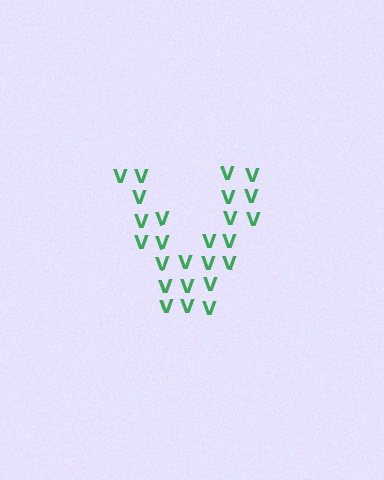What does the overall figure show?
The overall figure shows the letter V.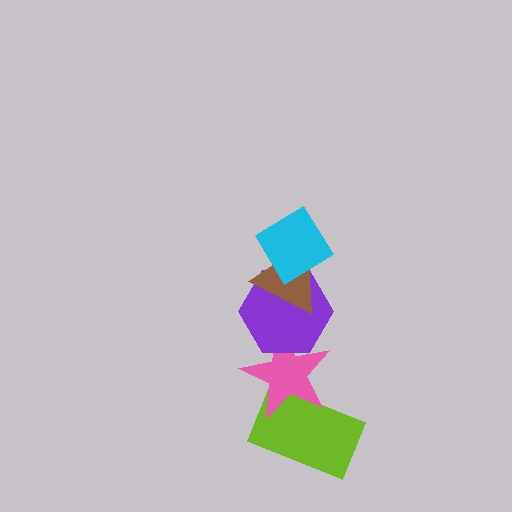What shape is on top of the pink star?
The purple hexagon is on top of the pink star.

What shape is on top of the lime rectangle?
The pink star is on top of the lime rectangle.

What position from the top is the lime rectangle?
The lime rectangle is 5th from the top.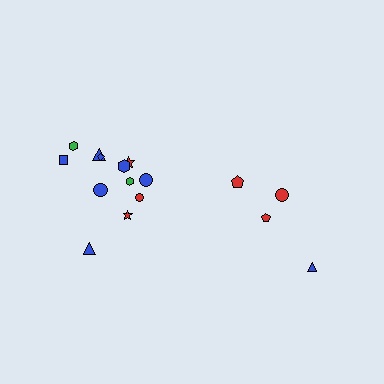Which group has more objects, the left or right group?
The left group.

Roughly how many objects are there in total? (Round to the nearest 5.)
Roughly 15 objects in total.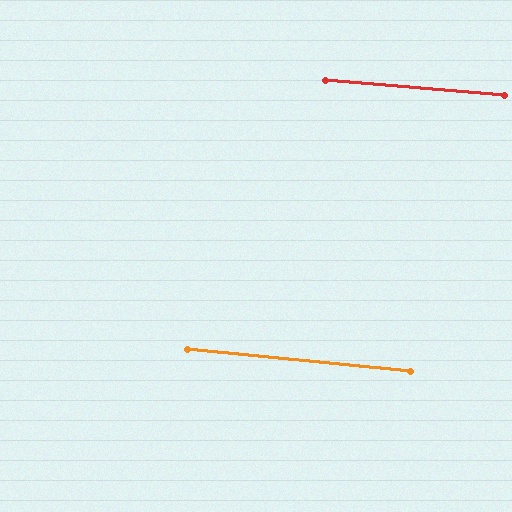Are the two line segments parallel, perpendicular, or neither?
Parallel — their directions differ by only 1.0°.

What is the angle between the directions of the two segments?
Approximately 1 degree.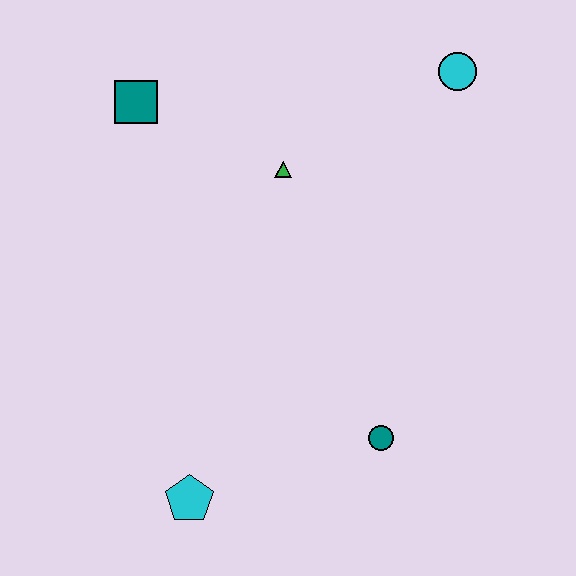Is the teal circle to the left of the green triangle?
No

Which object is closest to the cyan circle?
The green triangle is closest to the cyan circle.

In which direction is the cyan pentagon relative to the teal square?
The cyan pentagon is below the teal square.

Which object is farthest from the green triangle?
The cyan pentagon is farthest from the green triangle.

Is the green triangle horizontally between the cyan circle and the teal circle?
No